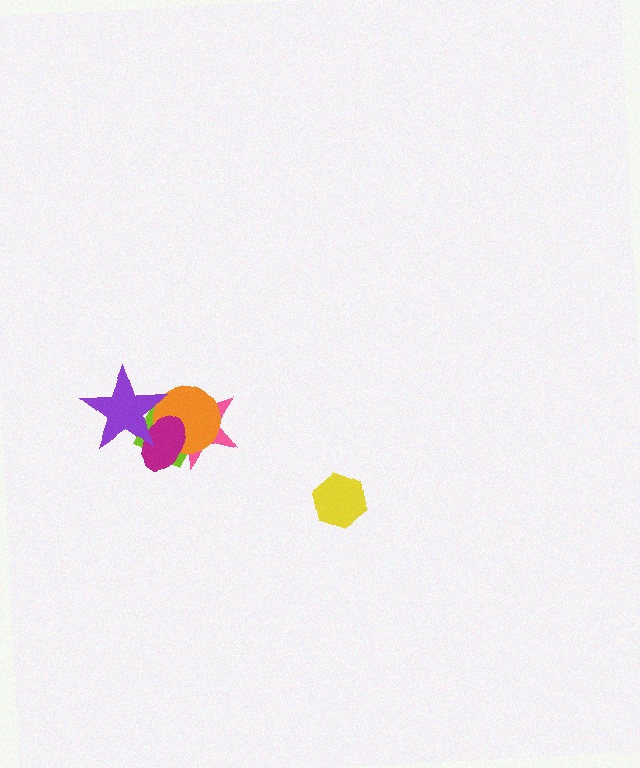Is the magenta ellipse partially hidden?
Yes, it is partially covered by another shape.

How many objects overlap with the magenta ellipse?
4 objects overlap with the magenta ellipse.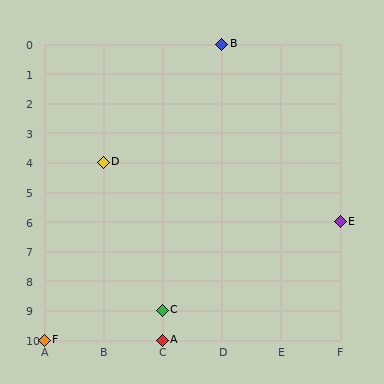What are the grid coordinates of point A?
Point A is at grid coordinates (C, 10).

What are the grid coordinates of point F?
Point F is at grid coordinates (A, 10).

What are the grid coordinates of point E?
Point E is at grid coordinates (F, 6).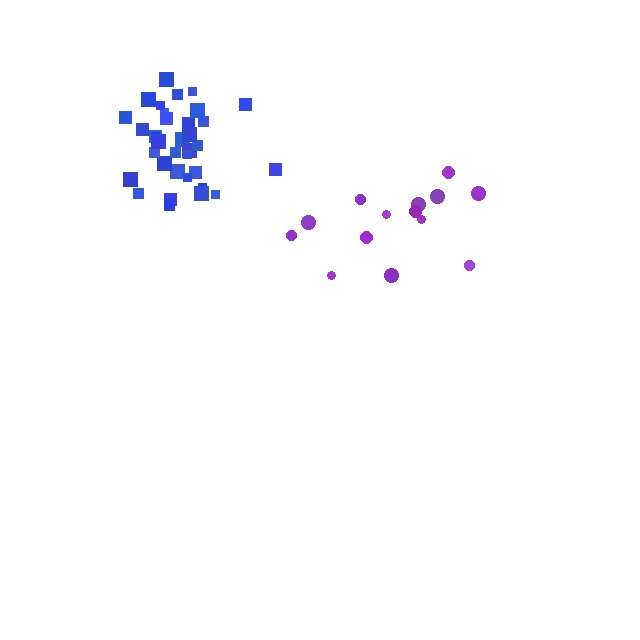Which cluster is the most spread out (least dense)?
Purple.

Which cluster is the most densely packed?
Blue.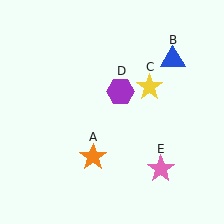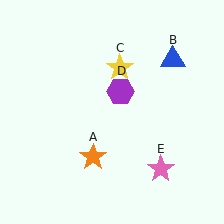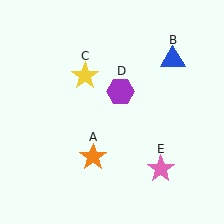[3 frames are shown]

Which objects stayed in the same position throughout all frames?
Orange star (object A) and blue triangle (object B) and purple hexagon (object D) and pink star (object E) remained stationary.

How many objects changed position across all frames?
1 object changed position: yellow star (object C).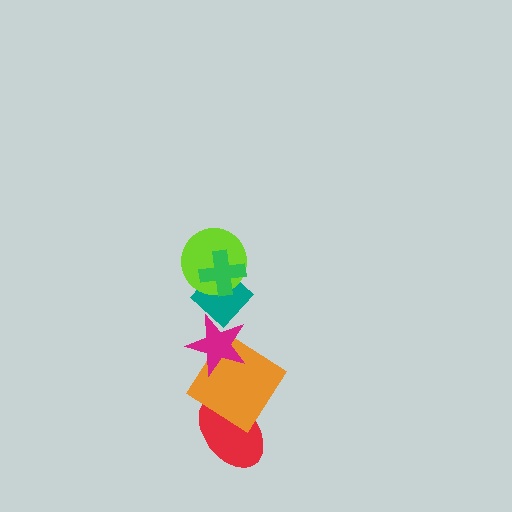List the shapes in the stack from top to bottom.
From top to bottom: the green cross, the lime circle, the teal diamond, the magenta star, the orange diamond, the red ellipse.